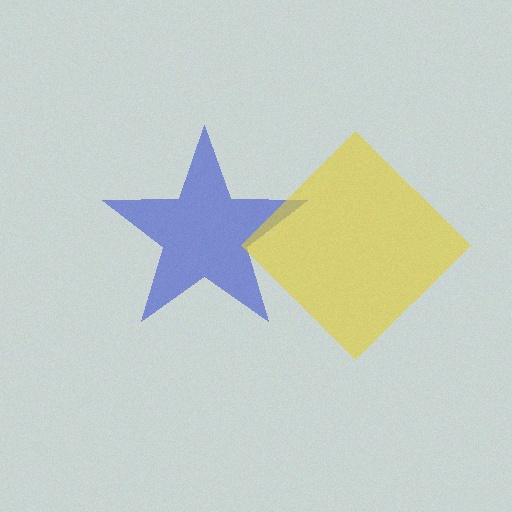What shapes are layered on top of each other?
The layered shapes are: a blue star, a yellow diamond.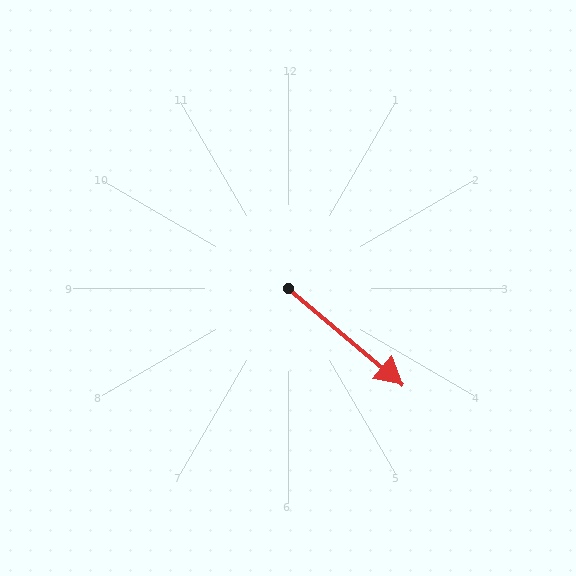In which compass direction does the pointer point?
Southeast.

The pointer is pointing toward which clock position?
Roughly 4 o'clock.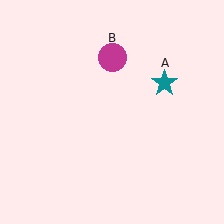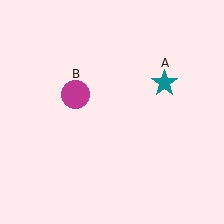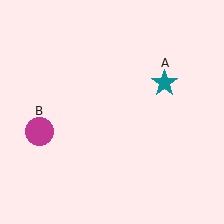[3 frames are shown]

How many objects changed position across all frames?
1 object changed position: magenta circle (object B).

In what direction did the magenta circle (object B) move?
The magenta circle (object B) moved down and to the left.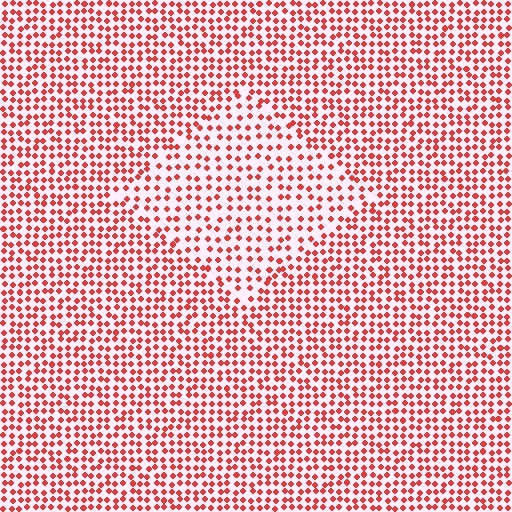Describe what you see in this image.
The image contains small red elements arranged at two different densities. A diamond-shaped region is visible where the elements are less densely packed than the surrounding area.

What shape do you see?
I see a diamond.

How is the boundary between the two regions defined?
The boundary is defined by a change in element density (approximately 1.6x ratio). All elements are the same color, size, and shape.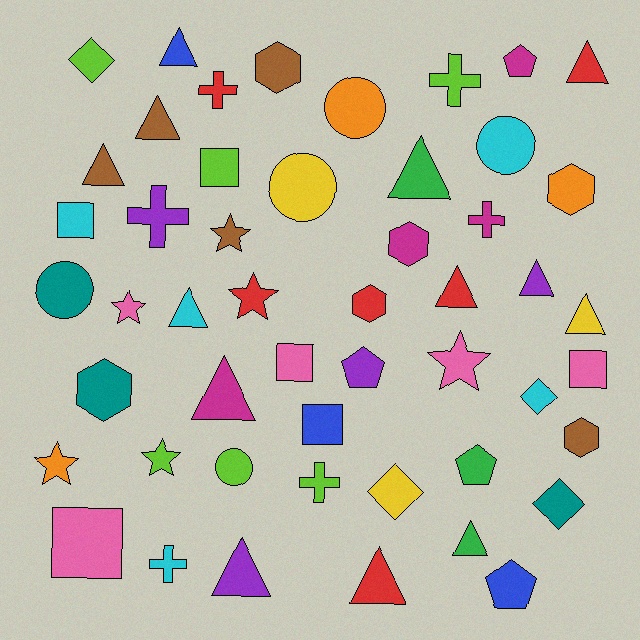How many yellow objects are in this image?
There are 3 yellow objects.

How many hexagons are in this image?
There are 6 hexagons.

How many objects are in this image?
There are 50 objects.